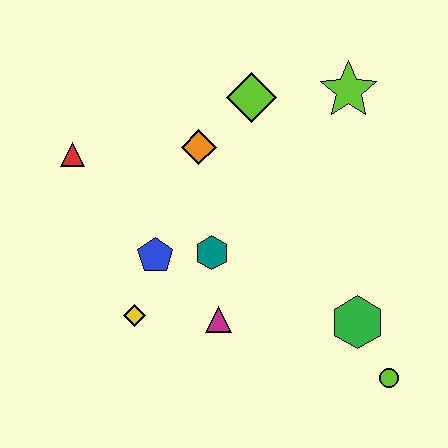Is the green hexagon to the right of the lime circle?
No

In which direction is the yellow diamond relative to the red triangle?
The yellow diamond is below the red triangle.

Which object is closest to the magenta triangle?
The teal hexagon is closest to the magenta triangle.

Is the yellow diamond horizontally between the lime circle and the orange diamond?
No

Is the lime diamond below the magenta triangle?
No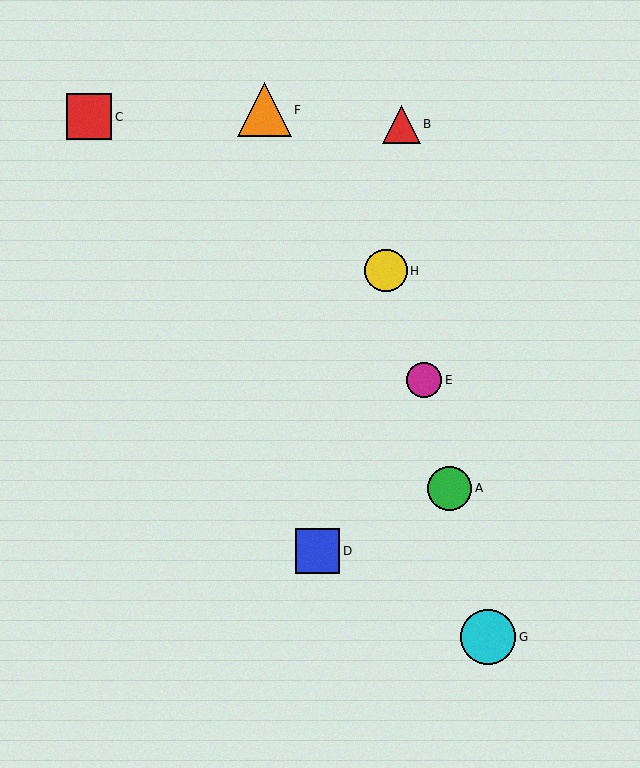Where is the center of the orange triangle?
The center of the orange triangle is at (264, 110).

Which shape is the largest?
The cyan circle (labeled G) is the largest.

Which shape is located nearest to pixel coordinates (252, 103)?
The orange triangle (labeled F) at (264, 110) is nearest to that location.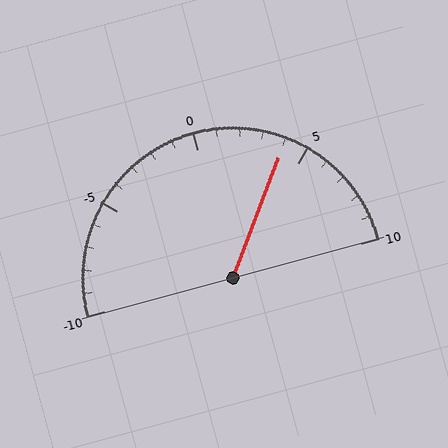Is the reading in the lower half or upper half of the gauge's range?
The reading is in the upper half of the range (-10 to 10).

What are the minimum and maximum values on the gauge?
The gauge ranges from -10 to 10.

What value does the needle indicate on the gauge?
The needle indicates approximately 4.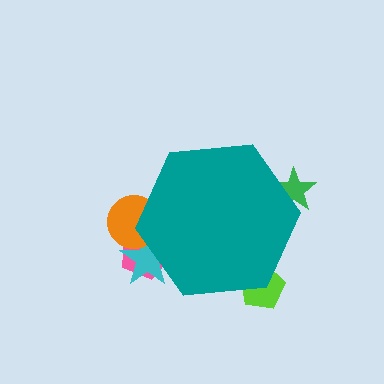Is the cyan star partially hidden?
Yes, the cyan star is partially hidden behind the teal hexagon.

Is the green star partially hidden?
Yes, the green star is partially hidden behind the teal hexagon.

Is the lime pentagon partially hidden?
Yes, the lime pentagon is partially hidden behind the teal hexagon.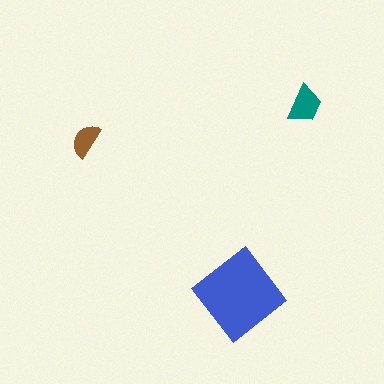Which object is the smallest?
The brown semicircle.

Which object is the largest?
The blue diamond.